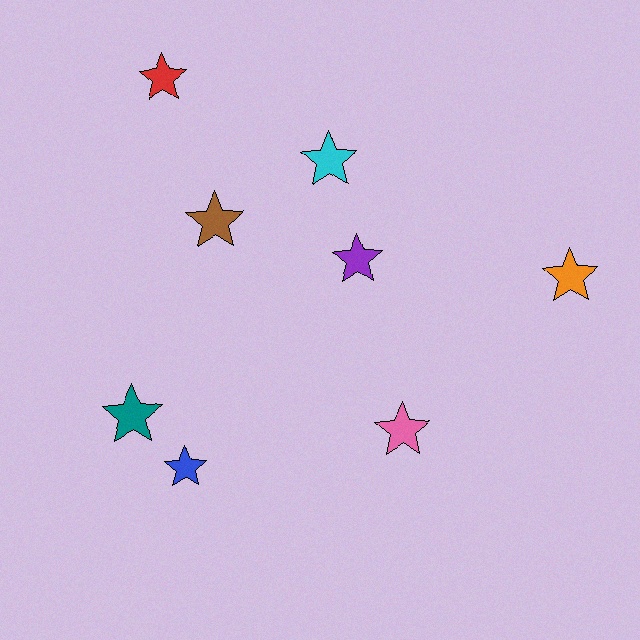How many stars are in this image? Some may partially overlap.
There are 8 stars.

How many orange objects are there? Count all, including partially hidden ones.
There is 1 orange object.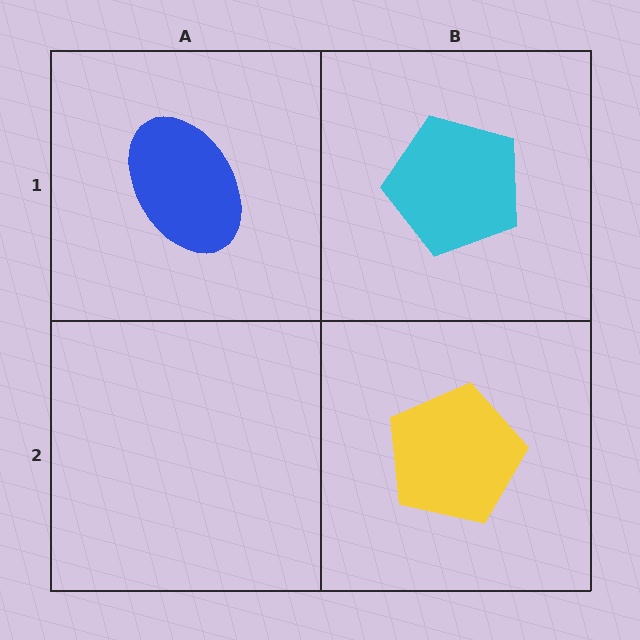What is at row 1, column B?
A cyan pentagon.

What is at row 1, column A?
A blue ellipse.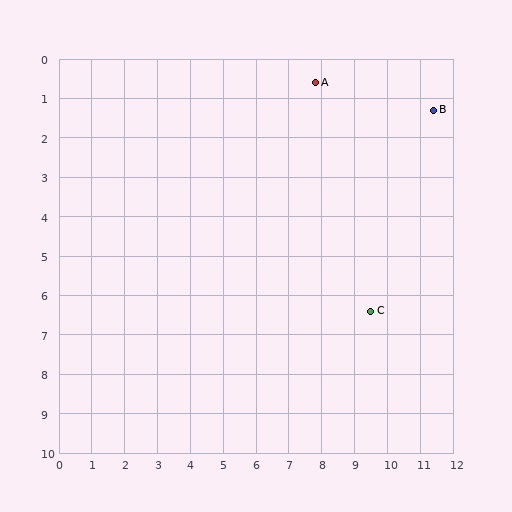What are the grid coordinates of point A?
Point A is at approximately (7.8, 0.6).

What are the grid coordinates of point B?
Point B is at approximately (11.4, 1.3).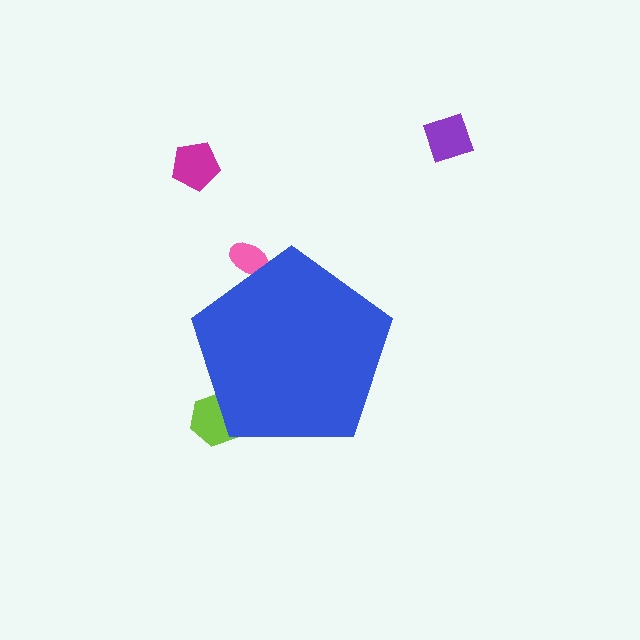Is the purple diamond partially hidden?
No, the purple diamond is fully visible.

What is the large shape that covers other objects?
A blue pentagon.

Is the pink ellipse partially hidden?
Yes, the pink ellipse is partially hidden behind the blue pentagon.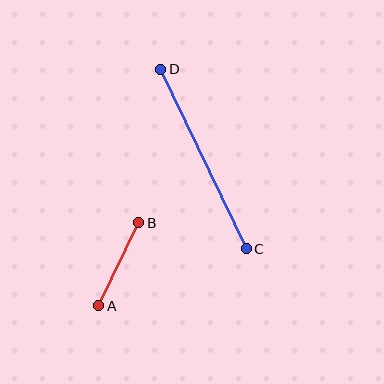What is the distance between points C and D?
The distance is approximately 199 pixels.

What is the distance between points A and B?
The distance is approximately 92 pixels.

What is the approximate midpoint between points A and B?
The midpoint is at approximately (119, 264) pixels.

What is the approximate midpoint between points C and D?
The midpoint is at approximately (204, 159) pixels.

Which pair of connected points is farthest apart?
Points C and D are farthest apart.